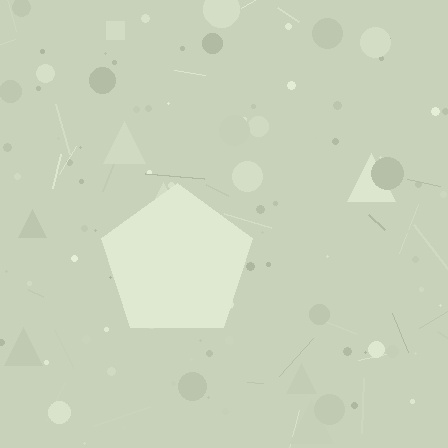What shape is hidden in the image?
A pentagon is hidden in the image.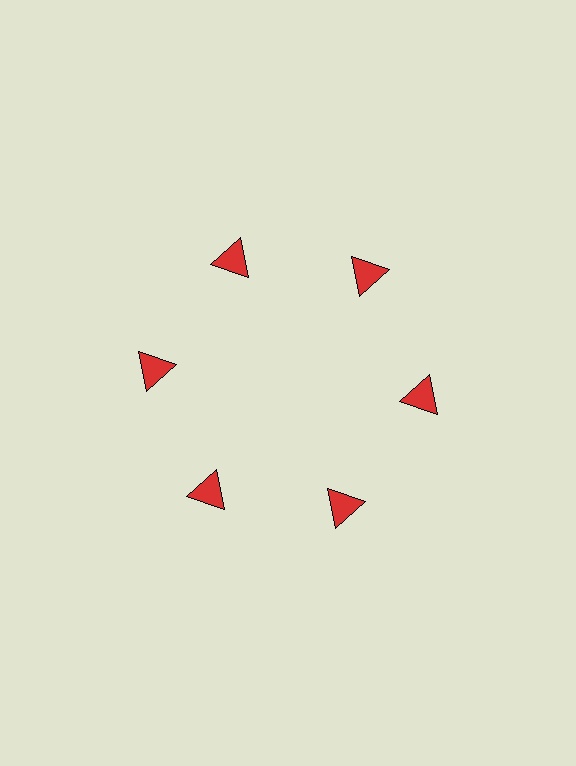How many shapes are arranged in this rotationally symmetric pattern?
There are 6 shapes, arranged in 6 groups of 1.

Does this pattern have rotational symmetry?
Yes, this pattern has 6-fold rotational symmetry. It looks the same after rotating 60 degrees around the center.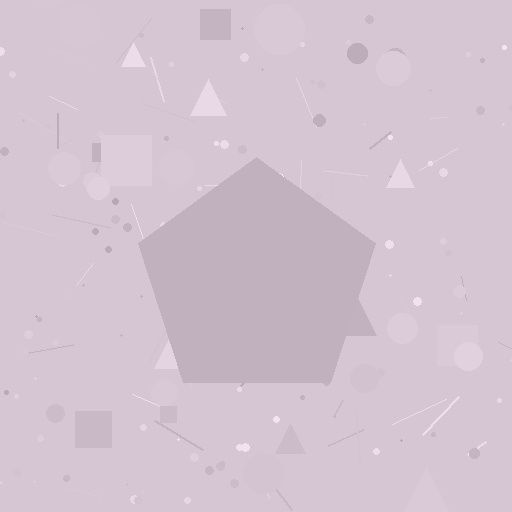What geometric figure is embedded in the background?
A pentagon is embedded in the background.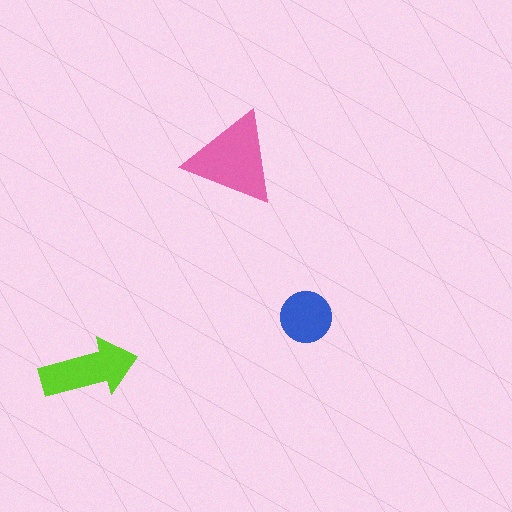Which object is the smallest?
The blue circle.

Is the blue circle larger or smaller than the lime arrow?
Smaller.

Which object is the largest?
The pink triangle.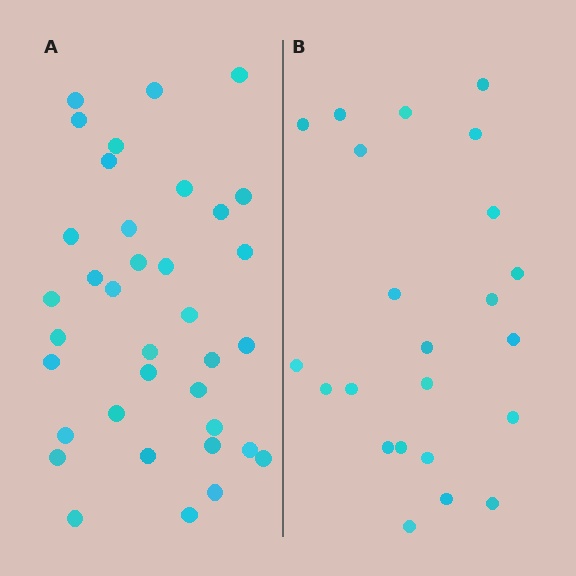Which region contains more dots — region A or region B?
Region A (the left region) has more dots.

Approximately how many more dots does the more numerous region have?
Region A has approximately 15 more dots than region B.